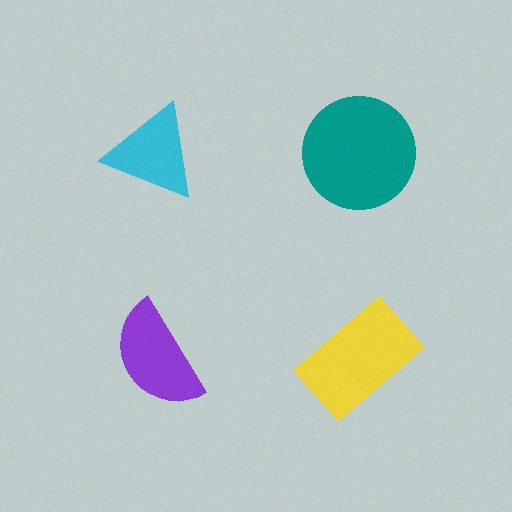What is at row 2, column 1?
A purple semicircle.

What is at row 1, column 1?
A cyan triangle.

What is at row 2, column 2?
A yellow rectangle.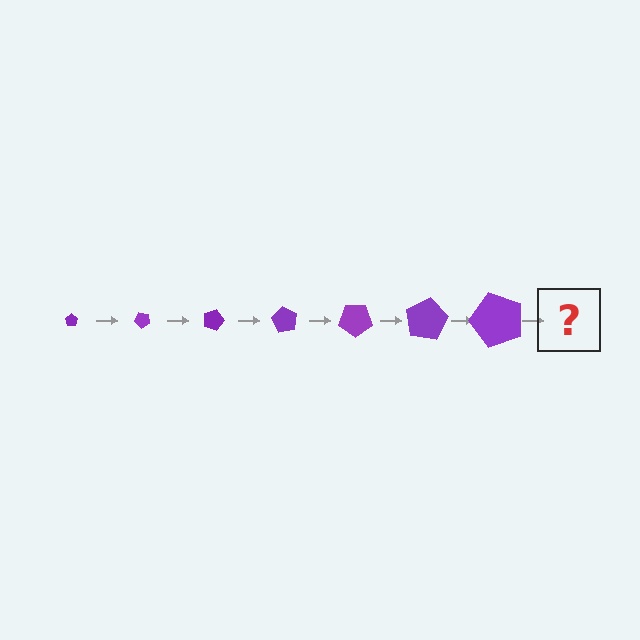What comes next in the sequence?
The next element should be a pentagon, larger than the previous one and rotated 315 degrees from the start.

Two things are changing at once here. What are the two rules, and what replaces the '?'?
The two rules are that the pentagon grows larger each step and it rotates 45 degrees each step. The '?' should be a pentagon, larger than the previous one and rotated 315 degrees from the start.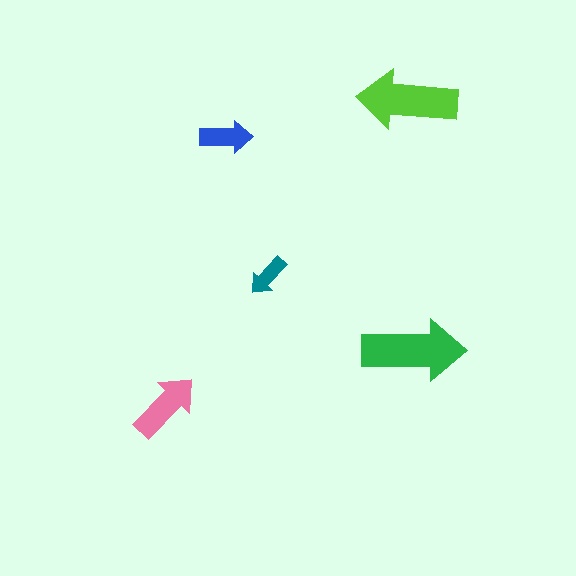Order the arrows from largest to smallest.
the green one, the lime one, the pink one, the blue one, the teal one.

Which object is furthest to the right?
The green arrow is rightmost.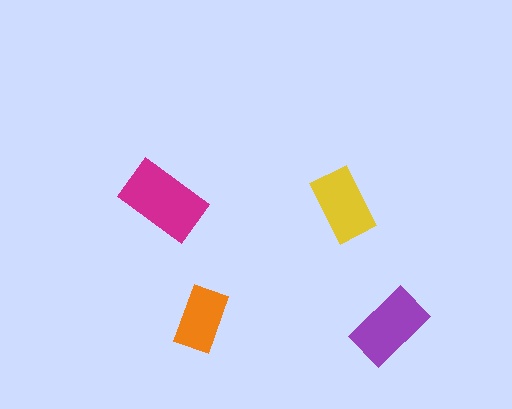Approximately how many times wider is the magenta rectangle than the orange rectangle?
About 1.5 times wider.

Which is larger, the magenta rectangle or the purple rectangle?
The magenta one.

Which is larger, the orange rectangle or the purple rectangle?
The purple one.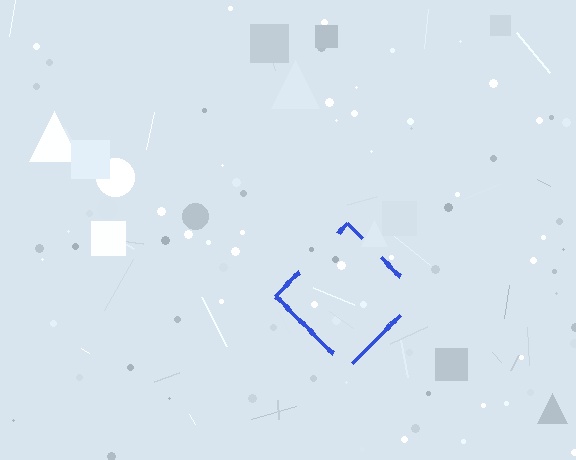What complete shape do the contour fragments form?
The contour fragments form a diamond.